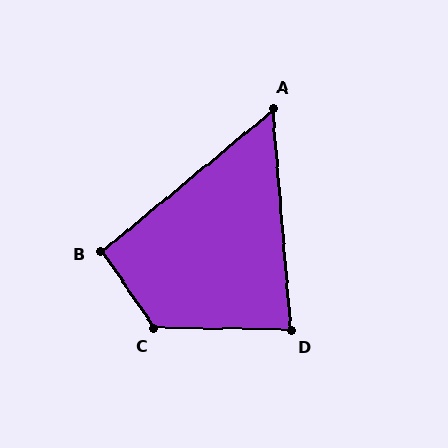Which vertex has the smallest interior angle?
A, at approximately 55 degrees.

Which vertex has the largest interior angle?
C, at approximately 125 degrees.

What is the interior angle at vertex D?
Approximately 85 degrees (acute).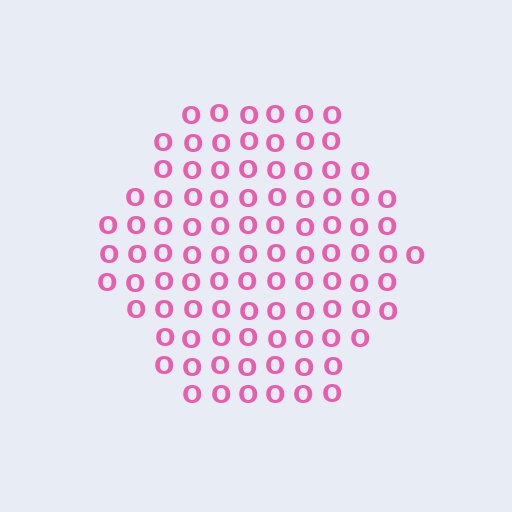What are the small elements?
The small elements are letter O's.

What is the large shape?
The large shape is a hexagon.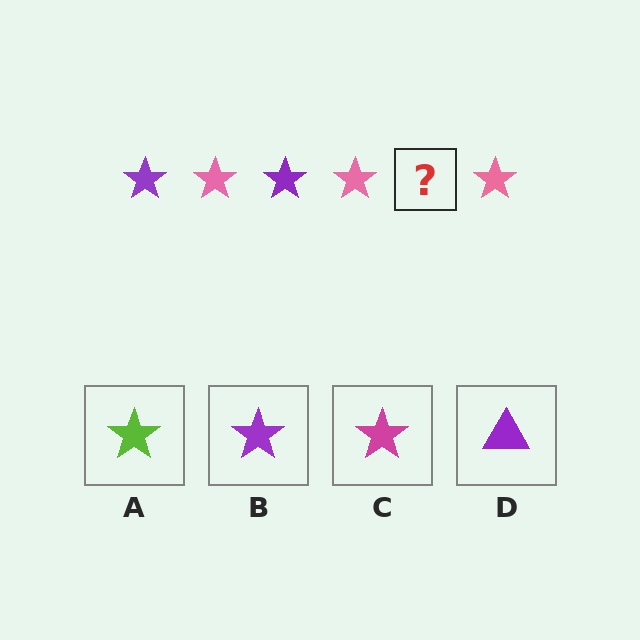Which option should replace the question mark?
Option B.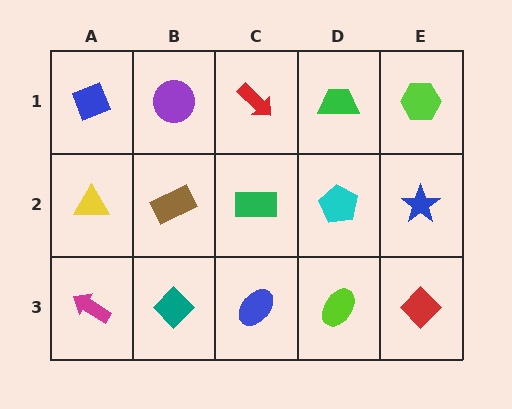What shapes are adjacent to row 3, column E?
A blue star (row 2, column E), a lime ellipse (row 3, column D).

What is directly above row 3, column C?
A green rectangle.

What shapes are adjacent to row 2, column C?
A red arrow (row 1, column C), a blue ellipse (row 3, column C), a brown rectangle (row 2, column B), a cyan pentagon (row 2, column D).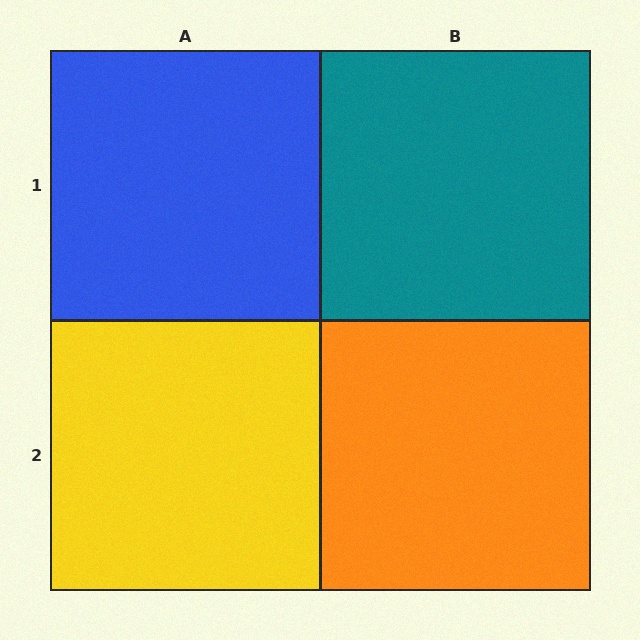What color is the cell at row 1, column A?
Blue.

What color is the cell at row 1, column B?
Teal.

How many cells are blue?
1 cell is blue.